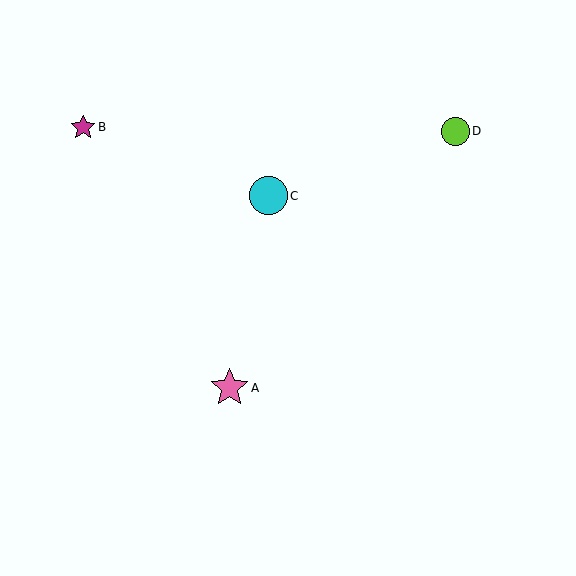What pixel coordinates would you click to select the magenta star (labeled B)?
Click at (83, 127) to select the magenta star B.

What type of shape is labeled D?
Shape D is a lime circle.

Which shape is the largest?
The pink star (labeled A) is the largest.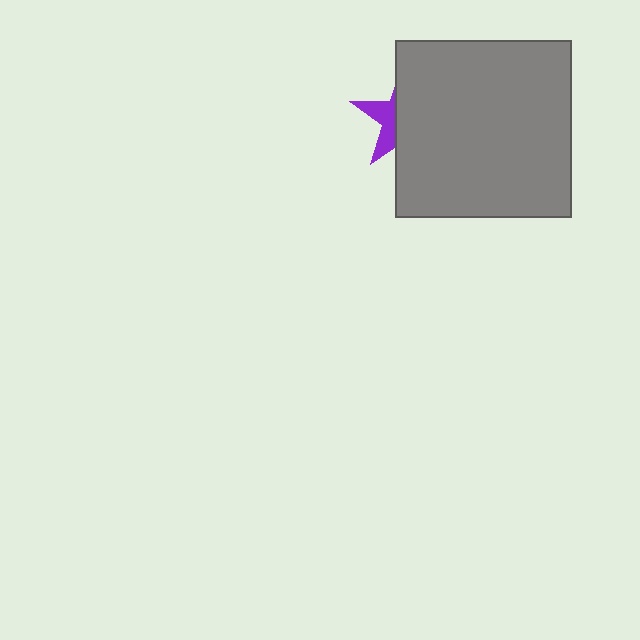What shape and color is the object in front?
The object in front is a gray square.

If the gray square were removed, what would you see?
You would see the complete purple star.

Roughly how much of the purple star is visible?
A small part of it is visible (roughly 35%).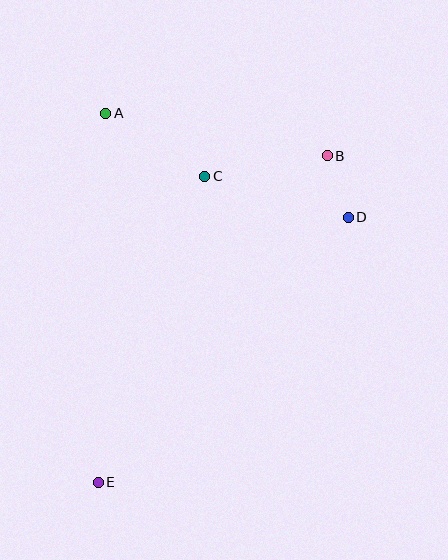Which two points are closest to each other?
Points B and D are closest to each other.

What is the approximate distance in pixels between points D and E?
The distance between D and E is approximately 365 pixels.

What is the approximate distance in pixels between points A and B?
The distance between A and B is approximately 226 pixels.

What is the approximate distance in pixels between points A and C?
The distance between A and C is approximately 117 pixels.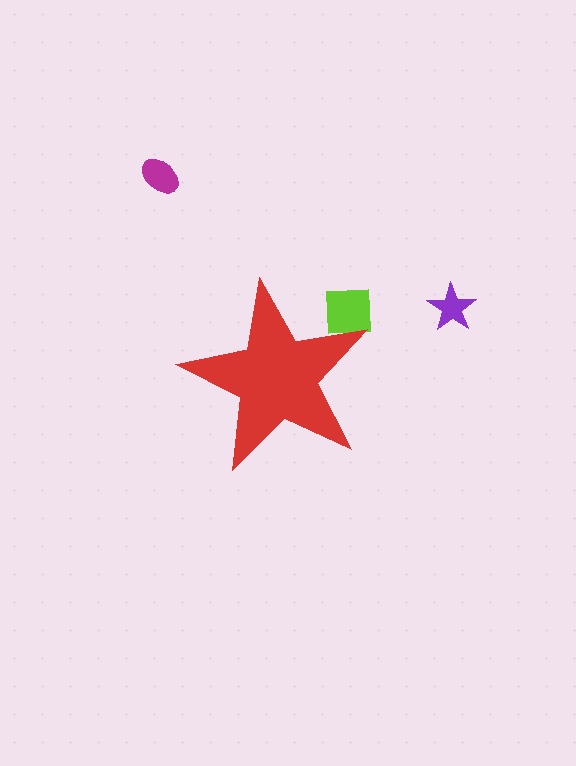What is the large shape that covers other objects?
A red star.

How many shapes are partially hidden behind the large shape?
1 shape is partially hidden.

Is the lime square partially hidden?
Yes, the lime square is partially hidden behind the red star.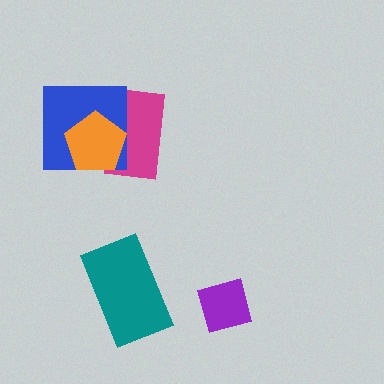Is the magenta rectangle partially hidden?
Yes, it is partially covered by another shape.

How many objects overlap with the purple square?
0 objects overlap with the purple square.